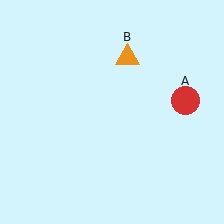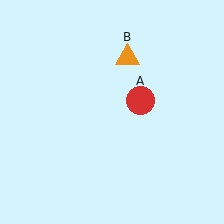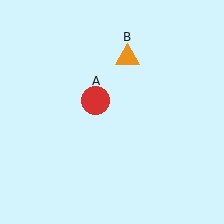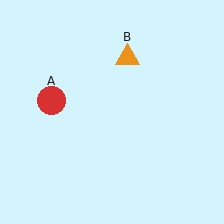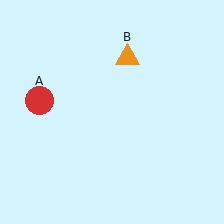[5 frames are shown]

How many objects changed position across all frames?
1 object changed position: red circle (object A).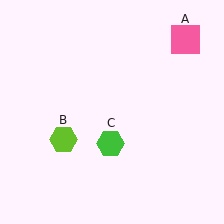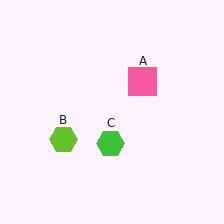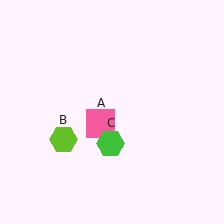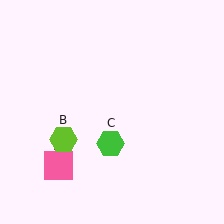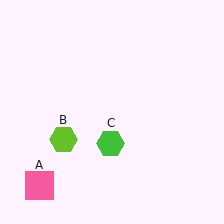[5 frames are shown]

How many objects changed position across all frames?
1 object changed position: pink square (object A).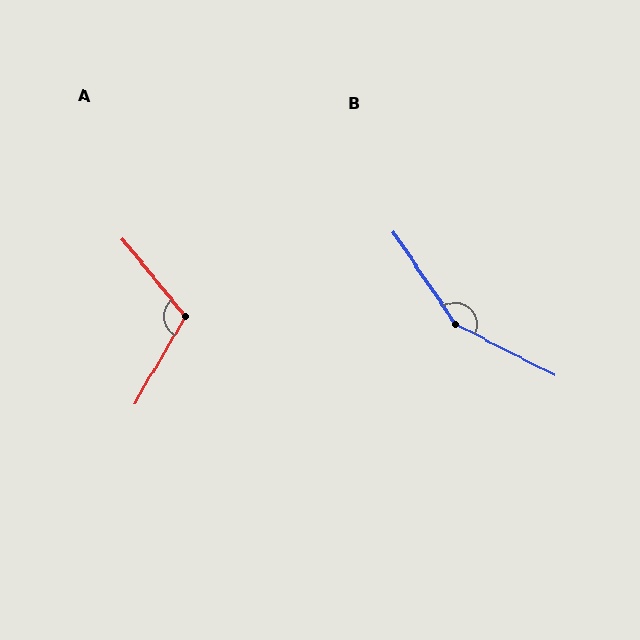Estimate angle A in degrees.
Approximately 111 degrees.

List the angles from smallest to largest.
A (111°), B (151°).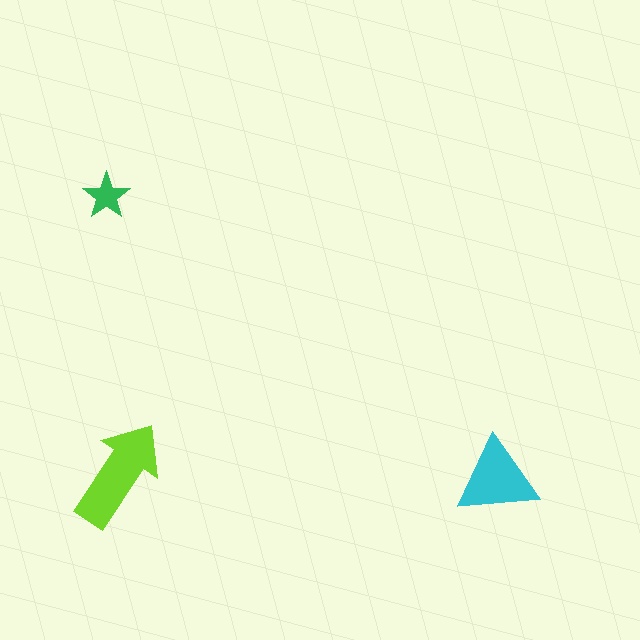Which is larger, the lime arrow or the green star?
The lime arrow.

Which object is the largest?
The lime arrow.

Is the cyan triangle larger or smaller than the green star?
Larger.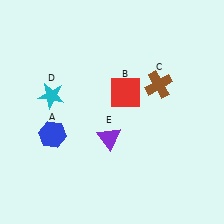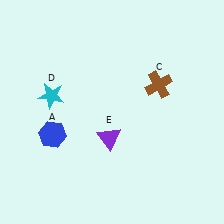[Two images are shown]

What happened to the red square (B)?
The red square (B) was removed in Image 2. It was in the top-right area of Image 1.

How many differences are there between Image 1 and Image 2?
There is 1 difference between the two images.